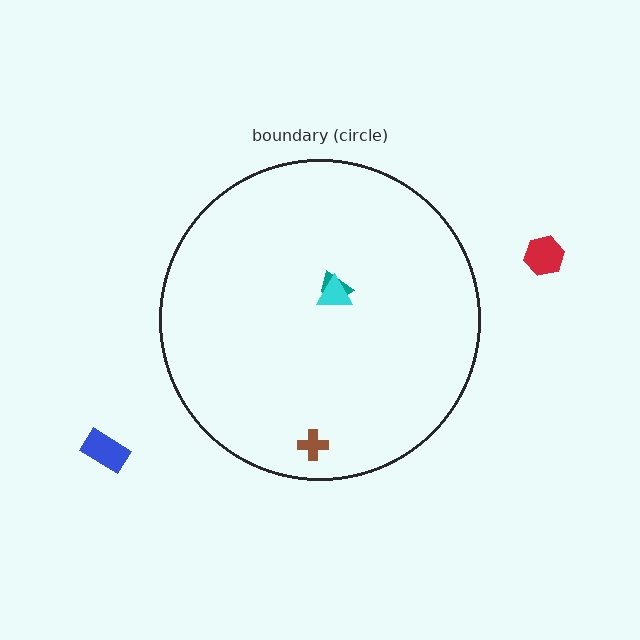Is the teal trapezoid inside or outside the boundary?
Inside.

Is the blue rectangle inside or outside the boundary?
Outside.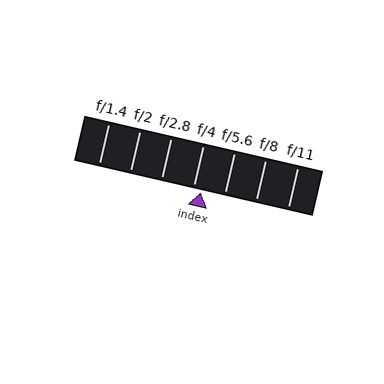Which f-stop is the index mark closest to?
The index mark is closest to f/4.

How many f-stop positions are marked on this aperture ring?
There are 7 f-stop positions marked.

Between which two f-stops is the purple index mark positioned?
The index mark is between f/4 and f/5.6.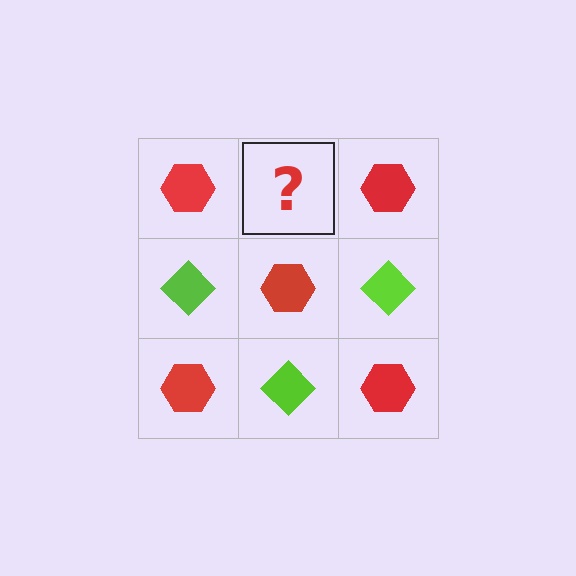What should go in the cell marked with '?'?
The missing cell should contain a lime diamond.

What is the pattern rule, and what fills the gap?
The rule is that it alternates red hexagon and lime diamond in a checkerboard pattern. The gap should be filled with a lime diamond.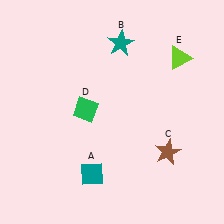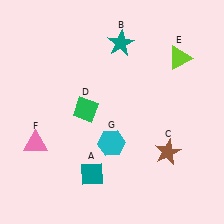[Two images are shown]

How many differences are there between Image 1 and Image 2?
There are 2 differences between the two images.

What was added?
A pink triangle (F), a cyan hexagon (G) were added in Image 2.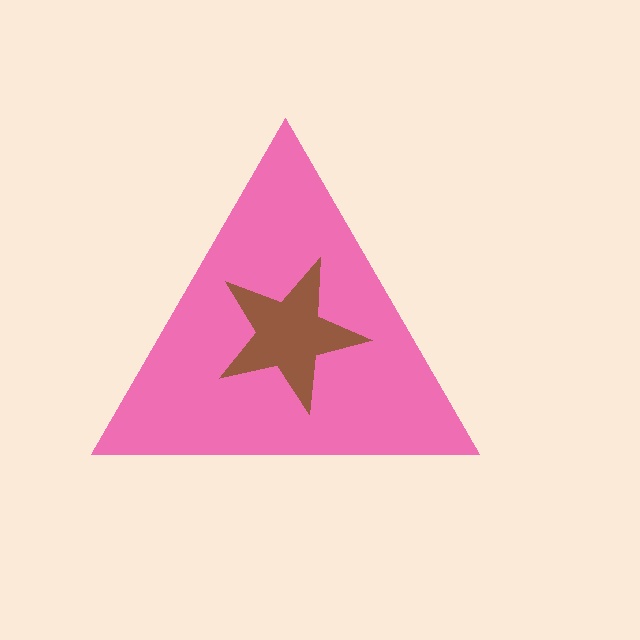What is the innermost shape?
The brown star.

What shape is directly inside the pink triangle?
The brown star.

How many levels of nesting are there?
2.